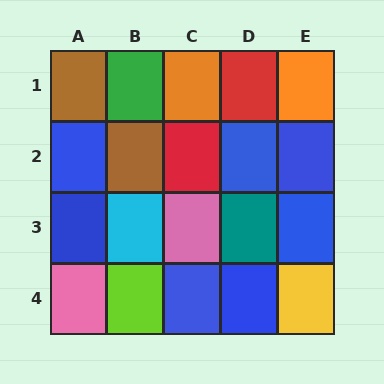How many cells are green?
1 cell is green.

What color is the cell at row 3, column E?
Blue.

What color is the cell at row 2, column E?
Blue.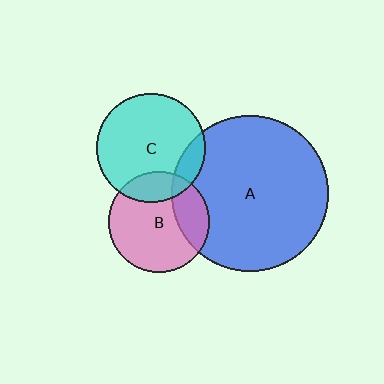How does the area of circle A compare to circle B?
Approximately 2.4 times.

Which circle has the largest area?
Circle A (blue).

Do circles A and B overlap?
Yes.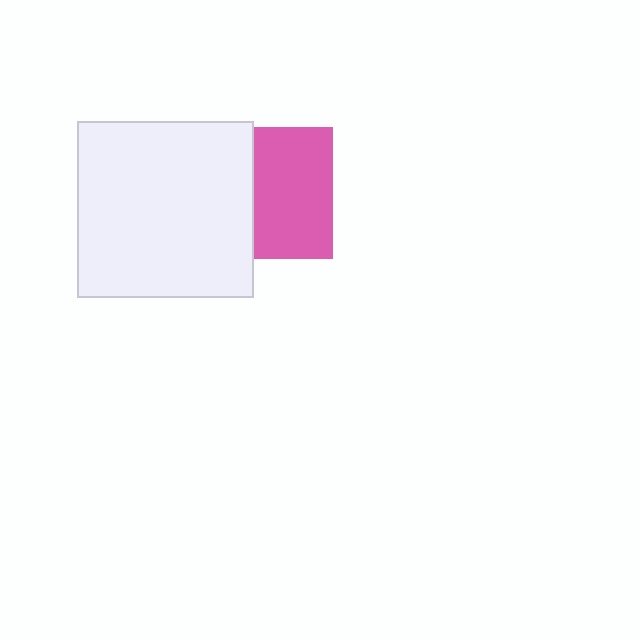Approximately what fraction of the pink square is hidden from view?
Roughly 39% of the pink square is hidden behind the white square.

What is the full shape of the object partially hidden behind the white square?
The partially hidden object is a pink square.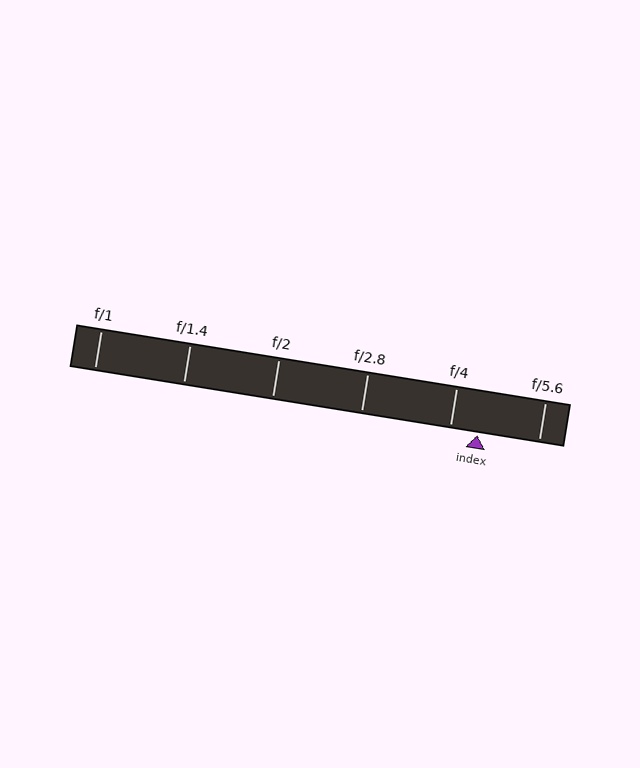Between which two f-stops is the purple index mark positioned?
The index mark is between f/4 and f/5.6.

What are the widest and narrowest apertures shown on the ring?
The widest aperture shown is f/1 and the narrowest is f/5.6.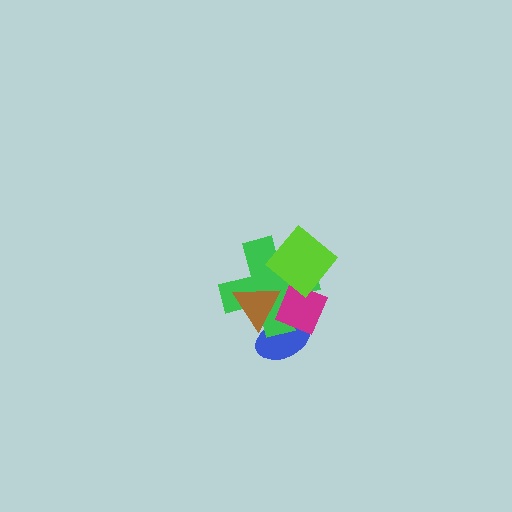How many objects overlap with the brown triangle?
3 objects overlap with the brown triangle.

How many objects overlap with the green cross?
4 objects overlap with the green cross.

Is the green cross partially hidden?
Yes, it is partially covered by another shape.